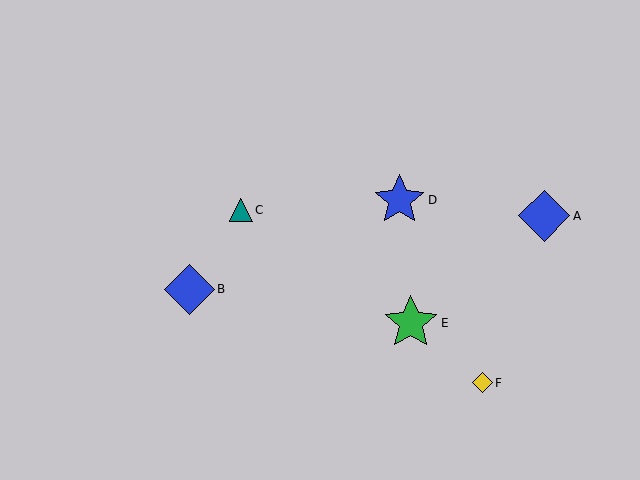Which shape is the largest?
The green star (labeled E) is the largest.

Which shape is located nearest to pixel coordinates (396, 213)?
The blue star (labeled D) at (399, 200) is nearest to that location.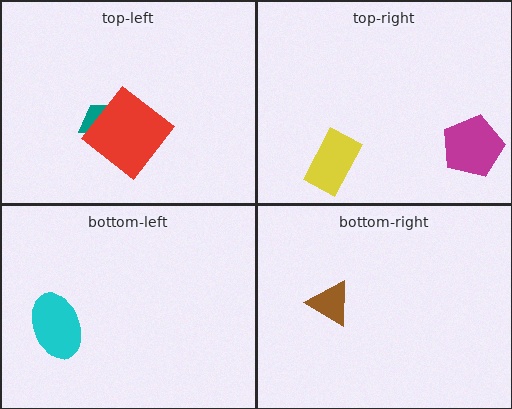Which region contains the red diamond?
The top-left region.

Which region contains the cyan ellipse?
The bottom-left region.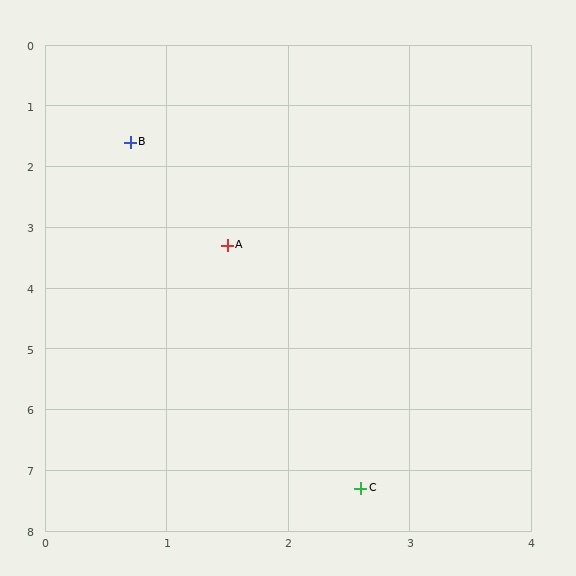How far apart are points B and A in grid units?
Points B and A are about 1.9 grid units apart.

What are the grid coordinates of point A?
Point A is at approximately (1.5, 3.3).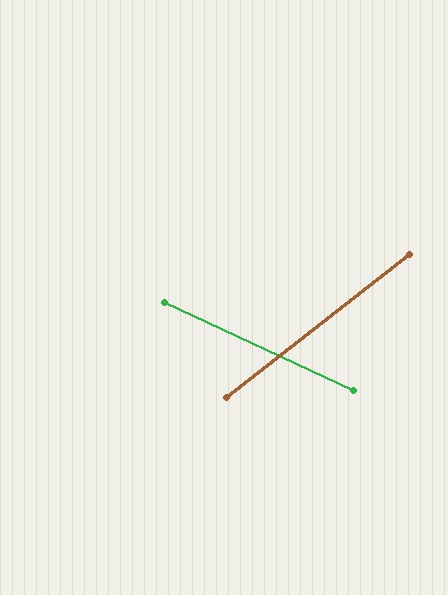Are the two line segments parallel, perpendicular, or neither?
Neither parallel nor perpendicular — they differ by about 63°.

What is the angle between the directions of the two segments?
Approximately 63 degrees.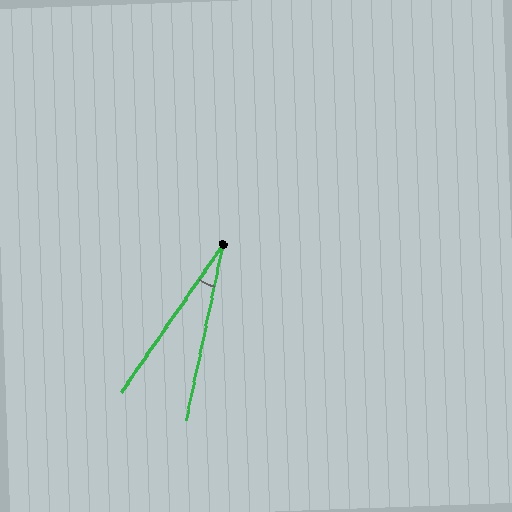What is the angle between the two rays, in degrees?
Approximately 23 degrees.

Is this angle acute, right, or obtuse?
It is acute.